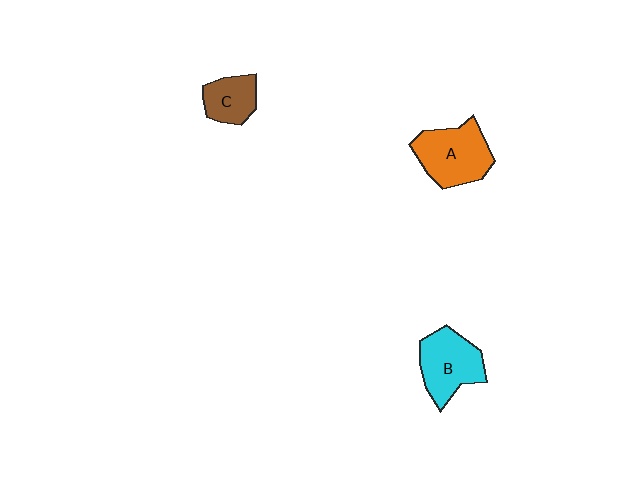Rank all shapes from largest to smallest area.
From largest to smallest: A (orange), B (cyan), C (brown).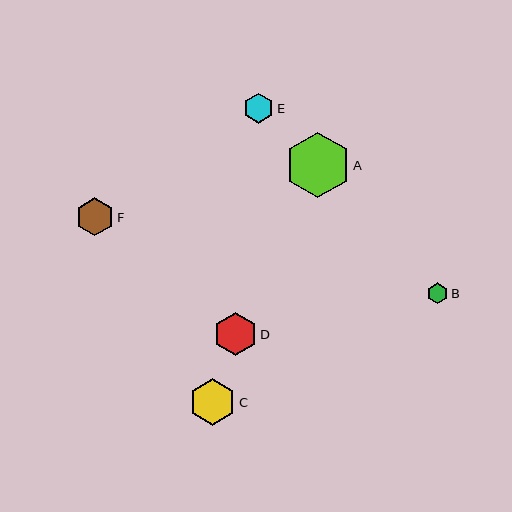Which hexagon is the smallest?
Hexagon B is the smallest with a size of approximately 21 pixels.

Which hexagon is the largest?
Hexagon A is the largest with a size of approximately 65 pixels.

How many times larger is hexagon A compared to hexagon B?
Hexagon A is approximately 3.1 times the size of hexagon B.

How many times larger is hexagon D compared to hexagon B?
Hexagon D is approximately 2.1 times the size of hexagon B.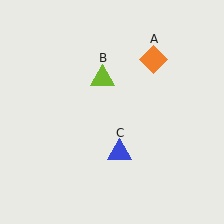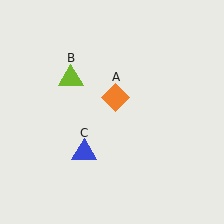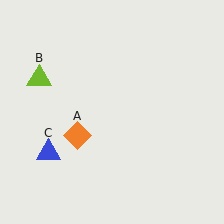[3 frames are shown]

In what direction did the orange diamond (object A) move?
The orange diamond (object A) moved down and to the left.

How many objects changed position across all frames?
3 objects changed position: orange diamond (object A), lime triangle (object B), blue triangle (object C).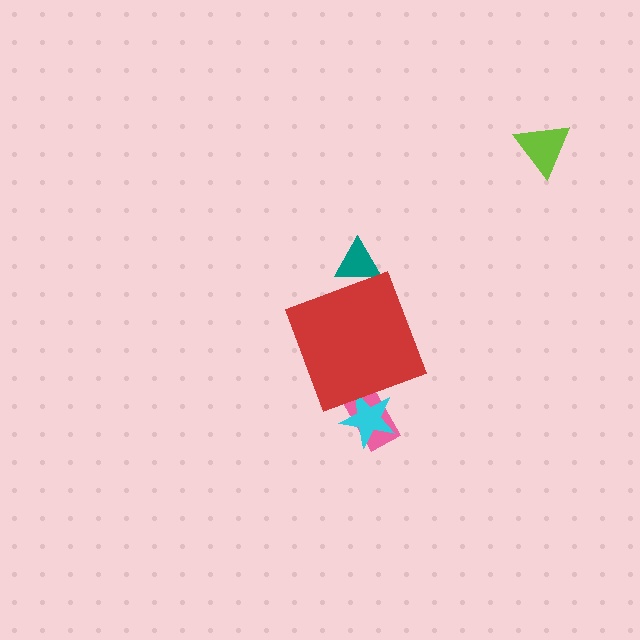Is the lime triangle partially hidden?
No, the lime triangle is fully visible.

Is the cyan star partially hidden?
Yes, the cyan star is partially hidden behind the red diamond.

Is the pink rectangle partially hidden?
Yes, the pink rectangle is partially hidden behind the red diamond.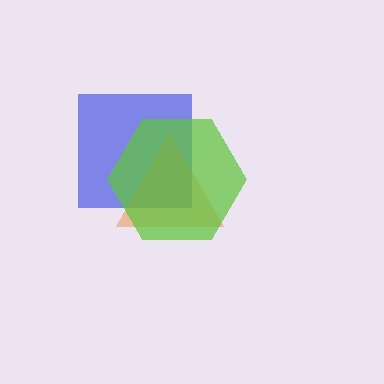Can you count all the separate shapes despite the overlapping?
Yes, there are 3 separate shapes.